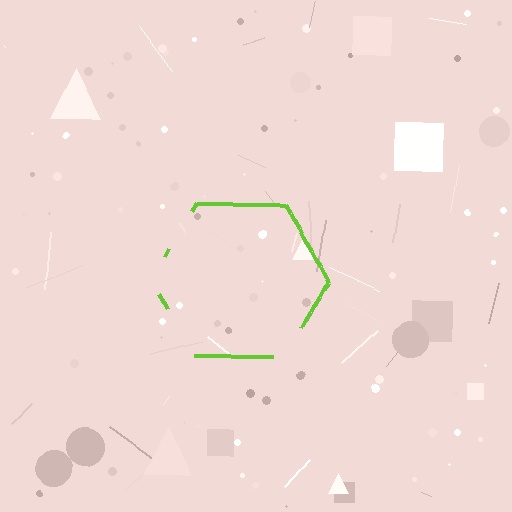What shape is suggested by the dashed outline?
The dashed outline suggests a hexagon.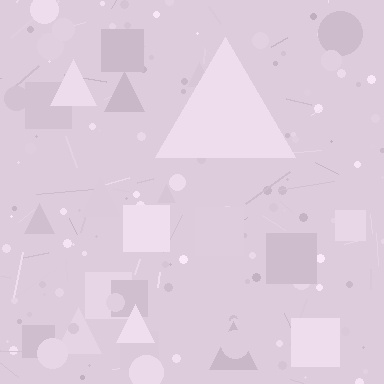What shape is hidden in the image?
A triangle is hidden in the image.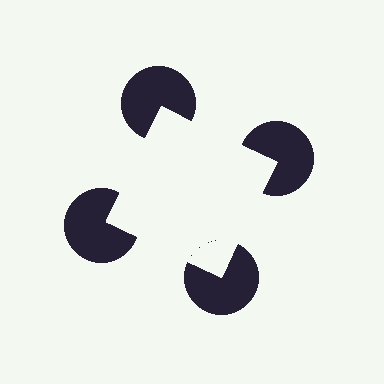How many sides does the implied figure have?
4 sides.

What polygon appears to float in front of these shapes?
An illusory square — its edges are inferred from the aligned wedge cuts in the pac-man discs, not physically drawn.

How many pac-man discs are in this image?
There are 4 — one at each vertex of the illusory square.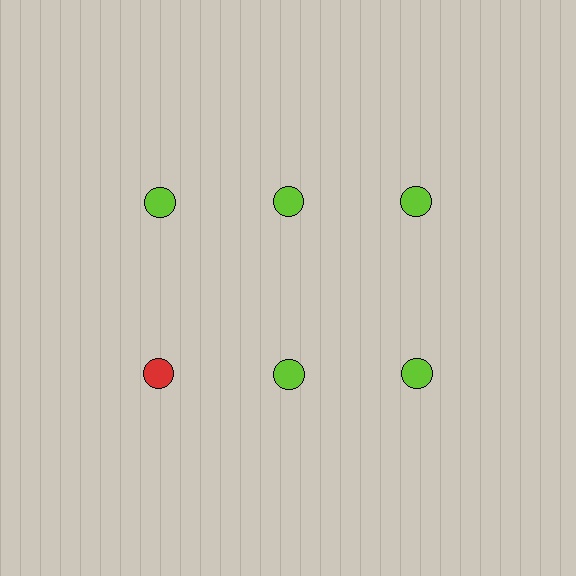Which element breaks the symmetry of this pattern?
The red circle in the second row, leftmost column breaks the symmetry. All other shapes are lime circles.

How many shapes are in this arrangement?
There are 6 shapes arranged in a grid pattern.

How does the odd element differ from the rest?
It has a different color: red instead of lime.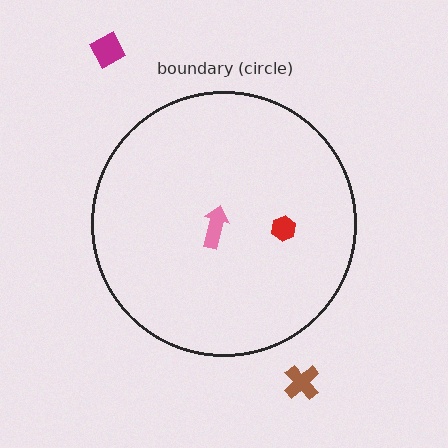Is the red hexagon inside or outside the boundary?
Inside.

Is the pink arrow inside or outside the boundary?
Inside.